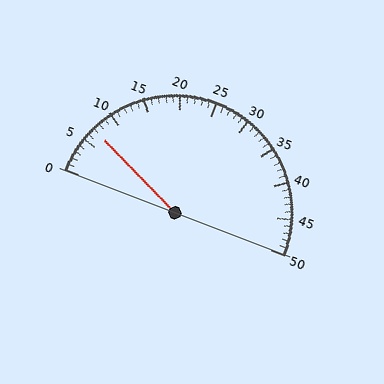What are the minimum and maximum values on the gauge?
The gauge ranges from 0 to 50.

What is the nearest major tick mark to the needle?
The nearest major tick mark is 5.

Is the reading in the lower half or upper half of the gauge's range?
The reading is in the lower half of the range (0 to 50).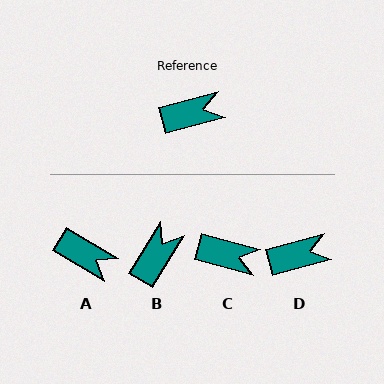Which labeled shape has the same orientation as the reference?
D.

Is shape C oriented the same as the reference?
No, it is off by about 30 degrees.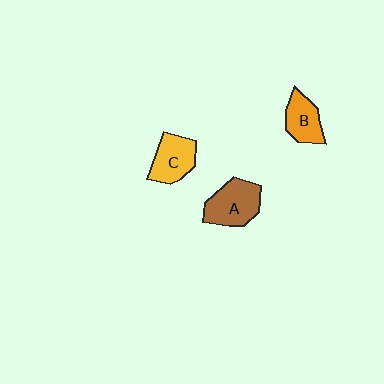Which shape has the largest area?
Shape A (brown).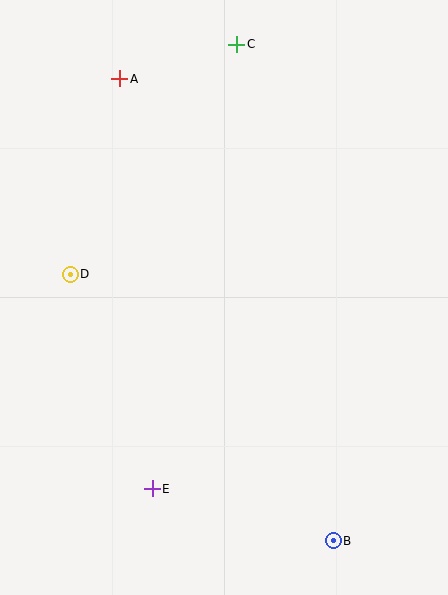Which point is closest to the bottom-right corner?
Point B is closest to the bottom-right corner.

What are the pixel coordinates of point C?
Point C is at (237, 44).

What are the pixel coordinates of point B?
Point B is at (333, 541).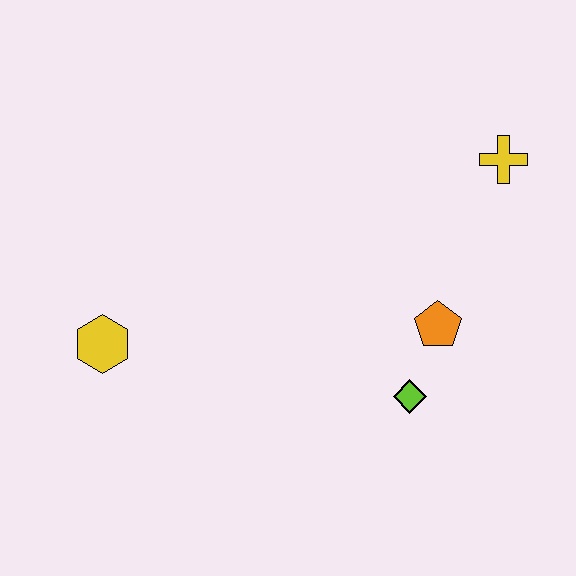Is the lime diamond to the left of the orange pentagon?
Yes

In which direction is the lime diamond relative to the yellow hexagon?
The lime diamond is to the right of the yellow hexagon.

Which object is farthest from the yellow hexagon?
The yellow cross is farthest from the yellow hexagon.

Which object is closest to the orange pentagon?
The lime diamond is closest to the orange pentagon.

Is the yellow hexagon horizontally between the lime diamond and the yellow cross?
No